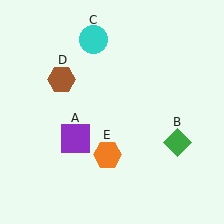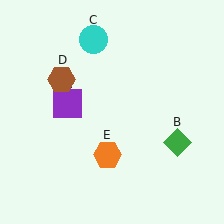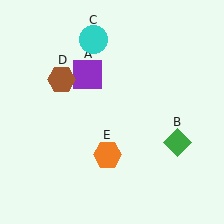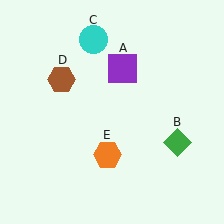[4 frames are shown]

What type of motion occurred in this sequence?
The purple square (object A) rotated clockwise around the center of the scene.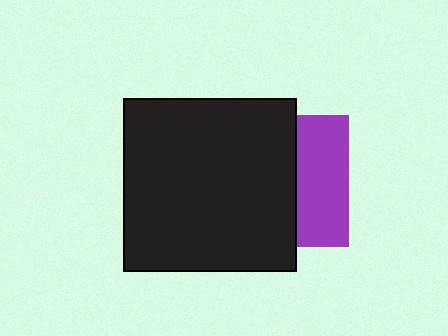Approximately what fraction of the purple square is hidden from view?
Roughly 61% of the purple square is hidden behind the black square.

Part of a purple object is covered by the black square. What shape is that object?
It is a square.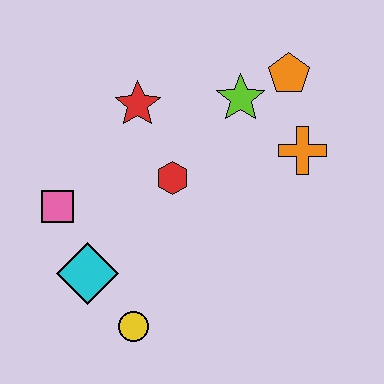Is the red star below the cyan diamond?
No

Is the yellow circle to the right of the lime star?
No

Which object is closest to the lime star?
The orange pentagon is closest to the lime star.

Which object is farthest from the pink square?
The orange pentagon is farthest from the pink square.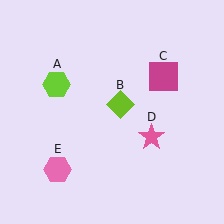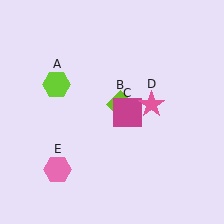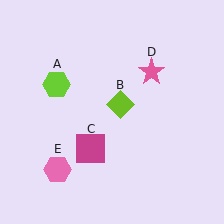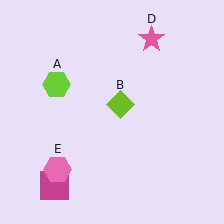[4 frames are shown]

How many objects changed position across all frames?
2 objects changed position: magenta square (object C), pink star (object D).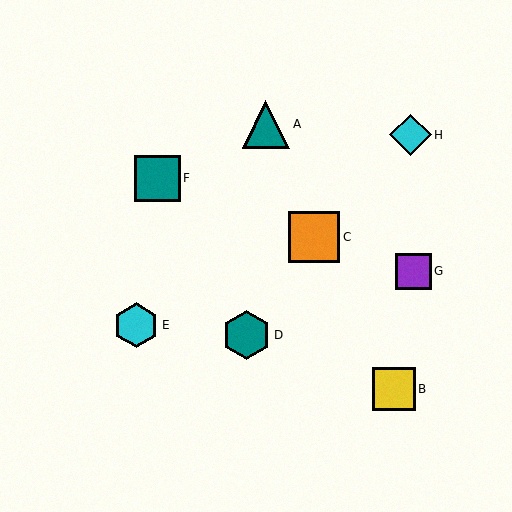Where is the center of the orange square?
The center of the orange square is at (314, 237).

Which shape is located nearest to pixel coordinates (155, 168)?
The teal square (labeled F) at (157, 178) is nearest to that location.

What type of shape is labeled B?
Shape B is a yellow square.